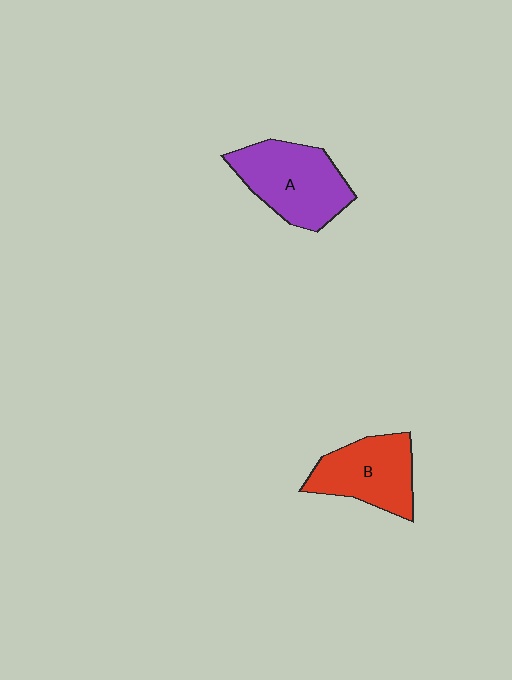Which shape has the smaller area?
Shape B (red).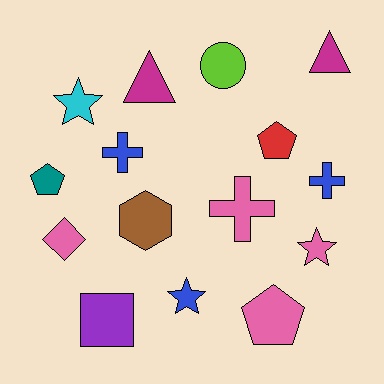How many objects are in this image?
There are 15 objects.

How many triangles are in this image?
There are 2 triangles.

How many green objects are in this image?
There are no green objects.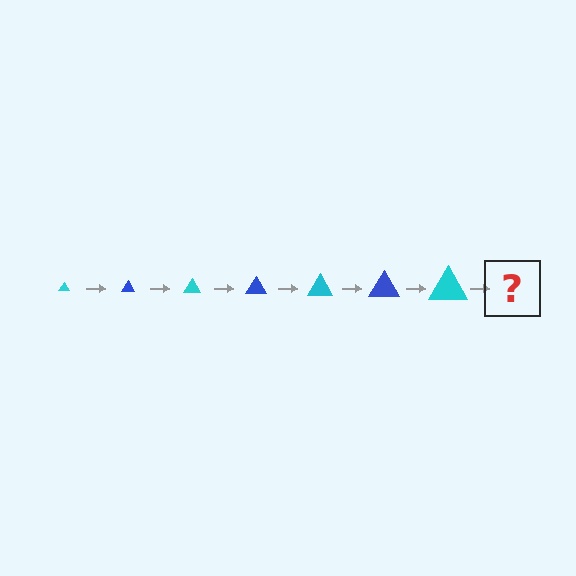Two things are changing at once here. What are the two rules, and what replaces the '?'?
The two rules are that the triangle grows larger each step and the color cycles through cyan and blue. The '?' should be a blue triangle, larger than the previous one.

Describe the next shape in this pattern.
It should be a blue triangle, larger than the previous one.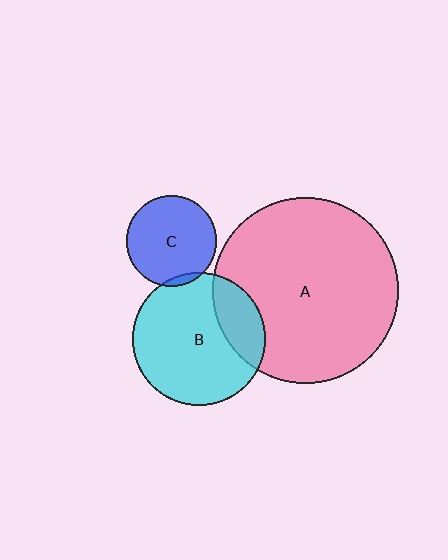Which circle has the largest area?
Circle A (pink).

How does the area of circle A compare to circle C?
Approximately 4.2 times.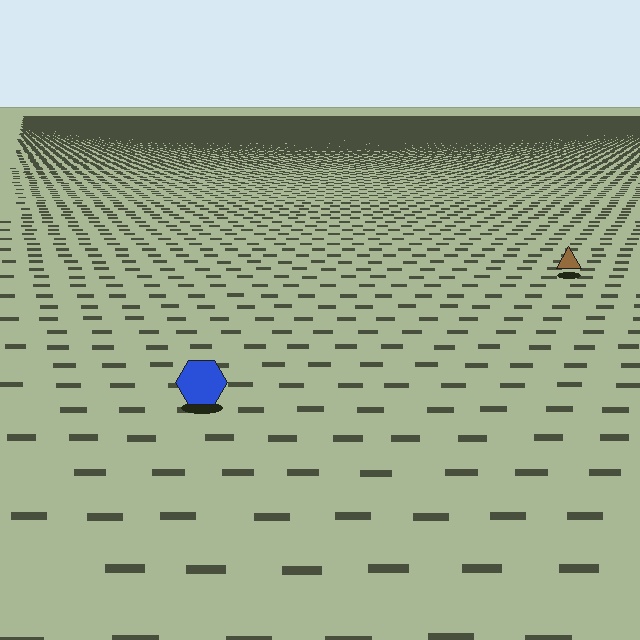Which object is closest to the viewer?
The blue hexagon is closest. The texture marks near it are larger and more spread out.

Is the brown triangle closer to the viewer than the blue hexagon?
No. The blue hexagon is closer — you can tell from the texture gradient: the ground texture is coarser near it.